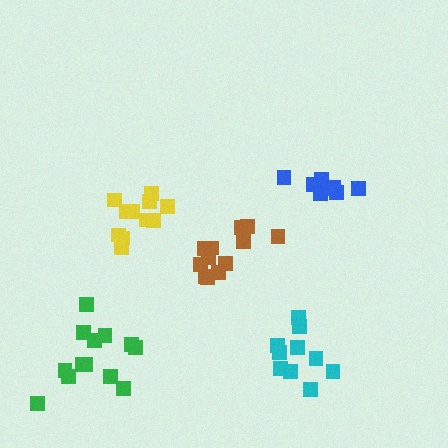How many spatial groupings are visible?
There are 5 spatial groupings.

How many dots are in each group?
Group 1: 11 dots, Group 2: 8 dots, Group 3: 12 dots, Group 4: 13 dots, Group 5: 10 dots (54 total).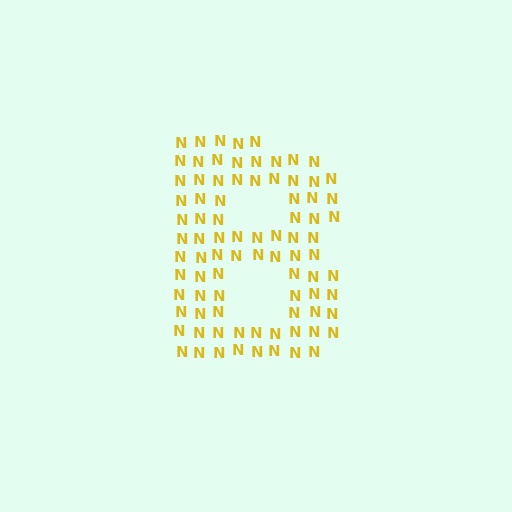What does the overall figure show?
The overall figure shows the letter B.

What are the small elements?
The small elements are letter N's.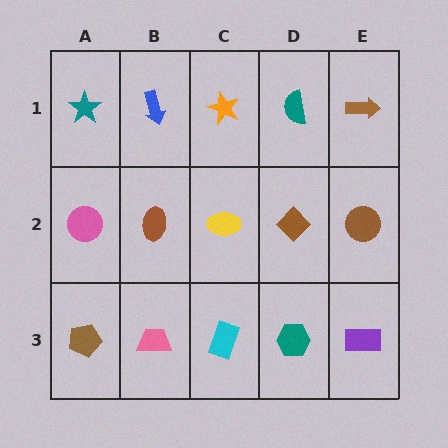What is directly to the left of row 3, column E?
A teal hexagon.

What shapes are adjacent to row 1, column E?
A brown circle (row 2, column E), a teal semicircle (row 1, column D).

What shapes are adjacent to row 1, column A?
A pink circle (row 2, column A), a blue arrow (row 1, column B).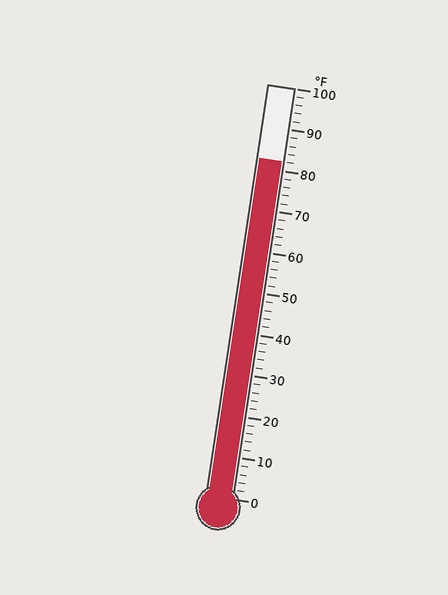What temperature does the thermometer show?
The thermometer shows approximately 82°F.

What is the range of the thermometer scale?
The thermometer scale ranges from 0°F to 100°F.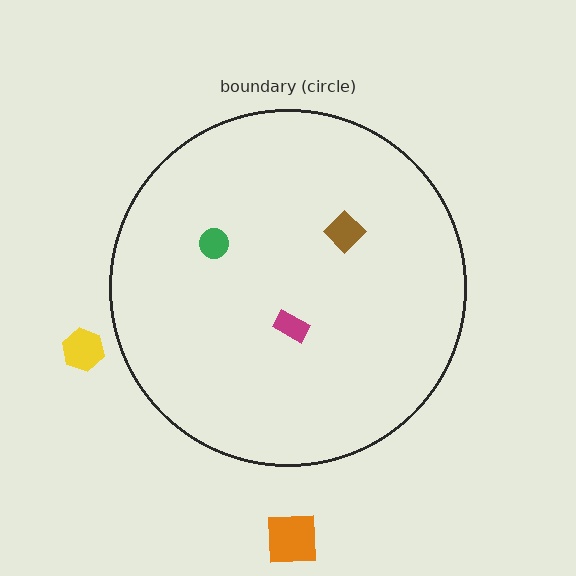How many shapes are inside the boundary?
3 inside, 2 outside.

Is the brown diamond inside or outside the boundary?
Inside.